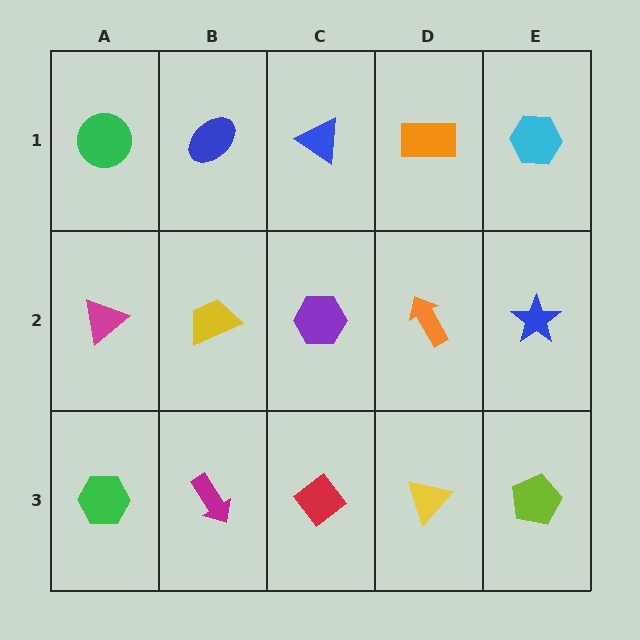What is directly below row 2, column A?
A green hexagon.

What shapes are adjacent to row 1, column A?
A magenta triangle (row 2, column A), a blue ellipse (row 1, column B).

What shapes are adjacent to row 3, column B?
A yellow trapezoid (row 2, column B), a green hexagon (row 3, column A), a red diamond (row 3, column C).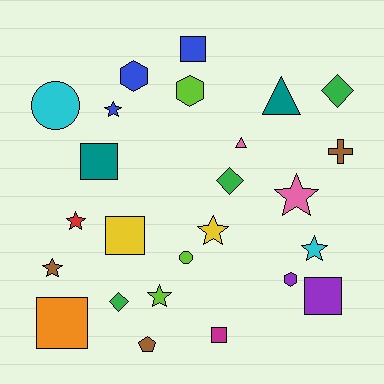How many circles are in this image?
There are 2 circles.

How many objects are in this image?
There are 25 objects.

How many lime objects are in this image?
There are 3 lime objects.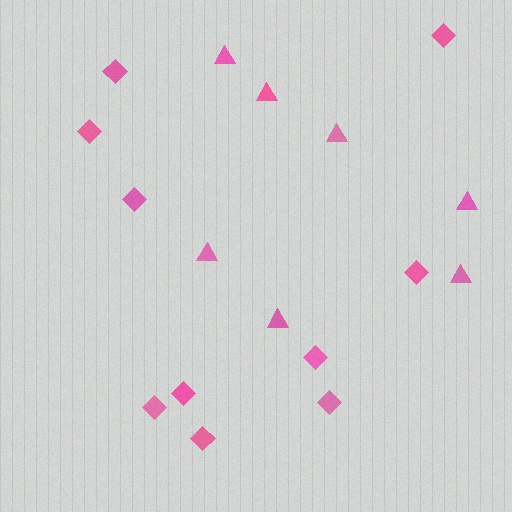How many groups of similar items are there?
There are 2 groups: one group of diamonds (10) and one group of triangles (7).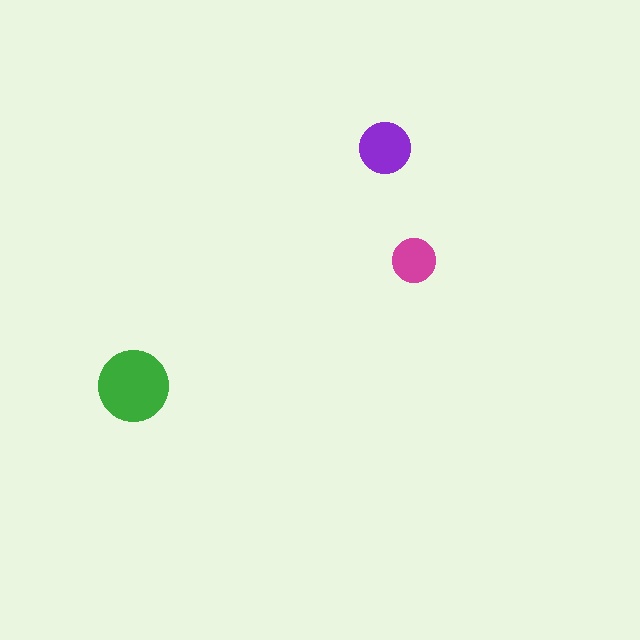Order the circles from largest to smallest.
the green one, the purple one, the magenta one.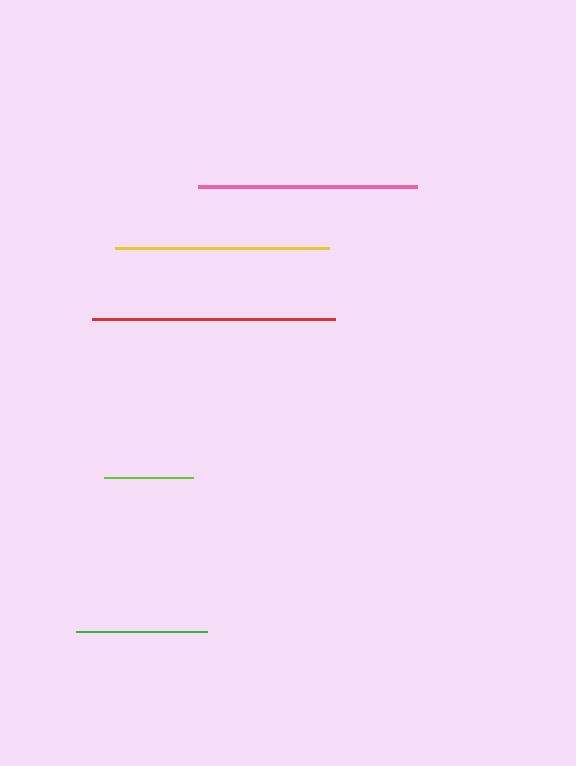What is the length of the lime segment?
The lime segment is approximately 90 pixels long.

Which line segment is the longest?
The red line is the longest at approximately 243 pixels.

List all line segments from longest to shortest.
From longest to shortest: red, pink, yellow, green, lime.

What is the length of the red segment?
The red segment is approximately 243 pixels long.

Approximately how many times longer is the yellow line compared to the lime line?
The yellow line is approximately 2.4 times the length of the lime line.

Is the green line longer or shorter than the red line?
The red line is longer than the green line.